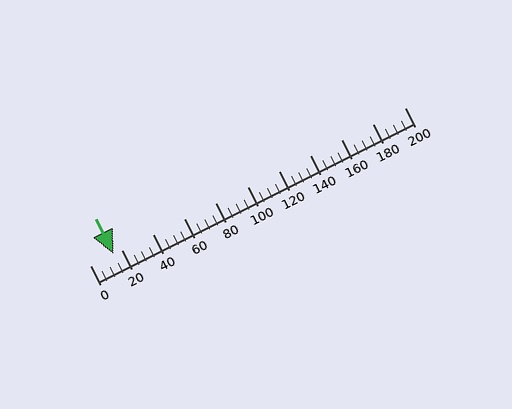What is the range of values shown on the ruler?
The ruler shows values from 0 to 200.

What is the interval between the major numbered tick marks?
The major tick marks are spaced 20 units apart.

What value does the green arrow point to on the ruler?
The green arrow points to approximately 15.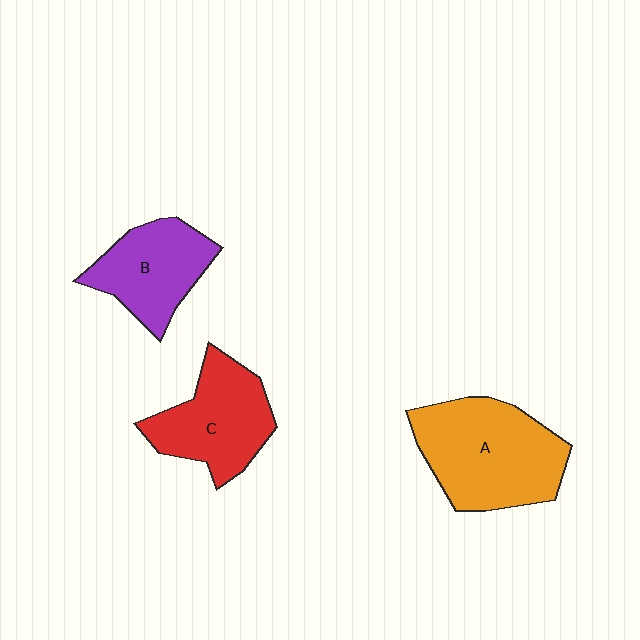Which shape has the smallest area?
Shape B (purple).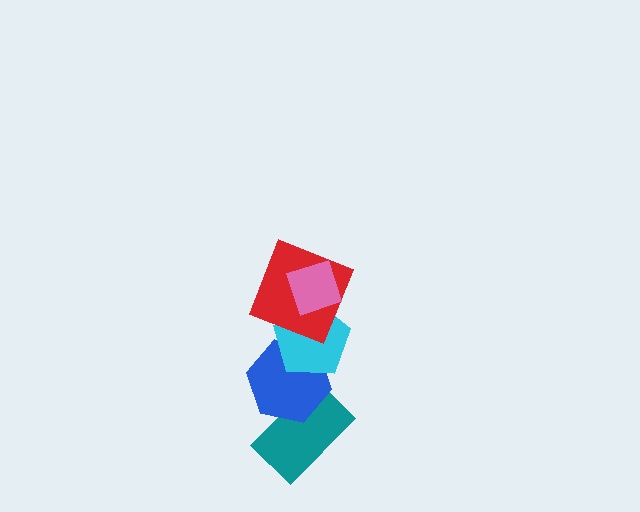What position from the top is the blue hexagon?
The blue hexagon is 4th from the top.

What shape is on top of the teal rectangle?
The blue hexagon is on top of the teal rectangle.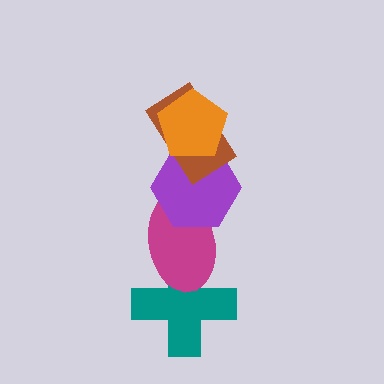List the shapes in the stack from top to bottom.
From top to bottom: the orange pentagon, the brown rectangle, the purple hexagon, the magenta ellipse, the teal cross.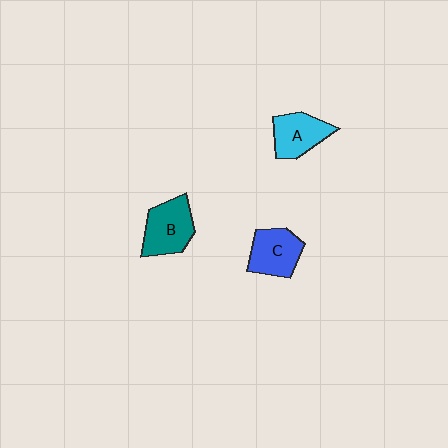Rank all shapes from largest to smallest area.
From largest to smallest: B (teal), C (blue), A (cyan).